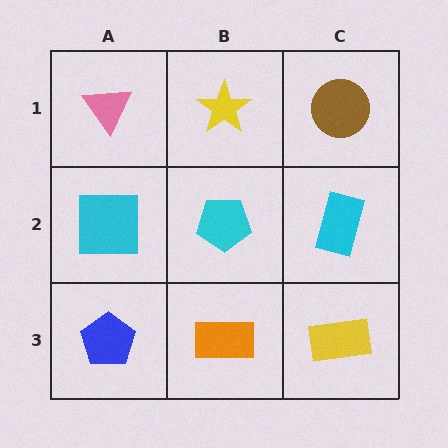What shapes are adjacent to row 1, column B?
A cyan pentagon (row 2, column B), a pink triangle (row 1, column A), a brown circle (row 1, column C).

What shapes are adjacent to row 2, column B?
A yellow star (row 1, column B), an orange rectangle (row 3, column B), a cyan square (row 2, column A), a cyan rectangle (row 2, column C).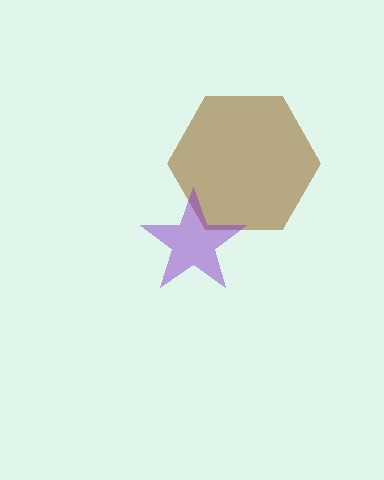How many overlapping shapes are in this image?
There are 2 overlapping shapes in the image.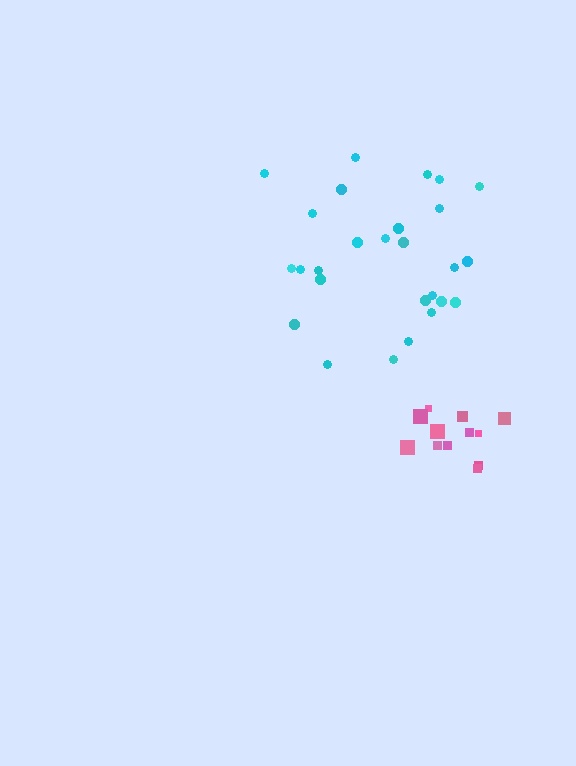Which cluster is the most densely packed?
Pink.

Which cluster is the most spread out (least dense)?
Cyan.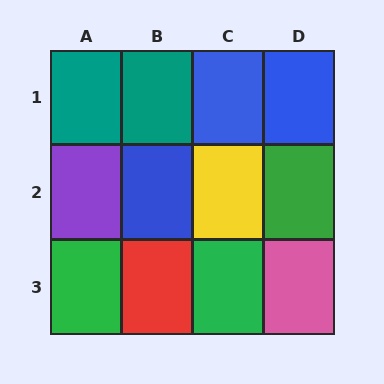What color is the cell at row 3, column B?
Red.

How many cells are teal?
2 cells are teal.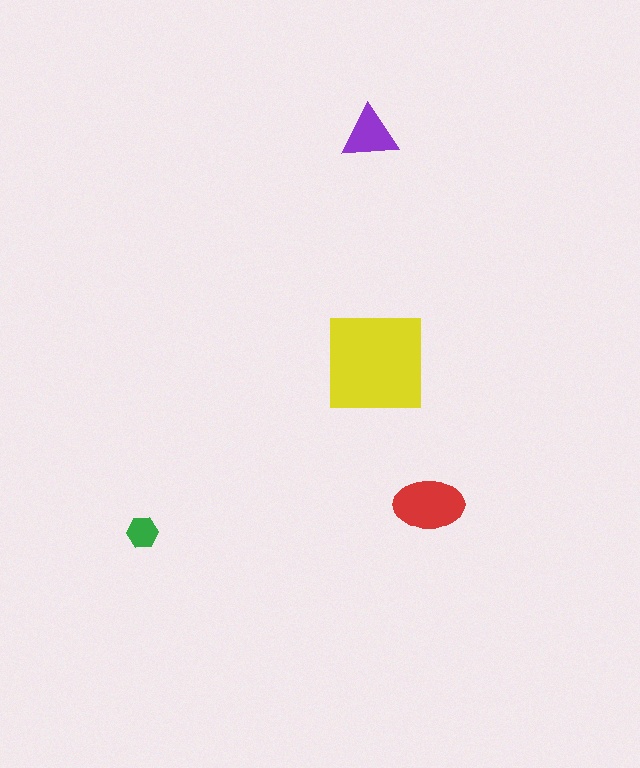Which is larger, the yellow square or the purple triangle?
The yellow square.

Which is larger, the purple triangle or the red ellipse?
The red ellipse.